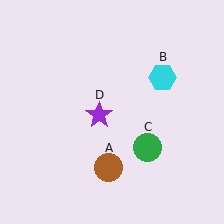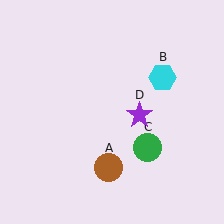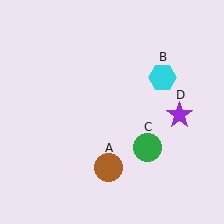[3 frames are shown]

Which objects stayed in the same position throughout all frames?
Brown circle (object A) and cyan hexagon (object B) and green circle (object C) remained stationary.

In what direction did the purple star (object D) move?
The purple star (object D) moved right.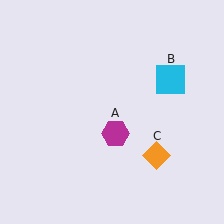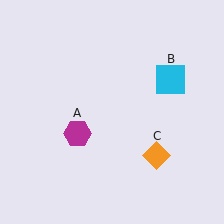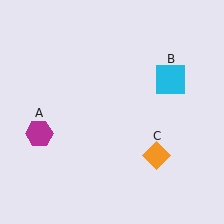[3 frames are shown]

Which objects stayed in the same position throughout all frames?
Cyan square (object B) and orange diamond (object C) remained stationary.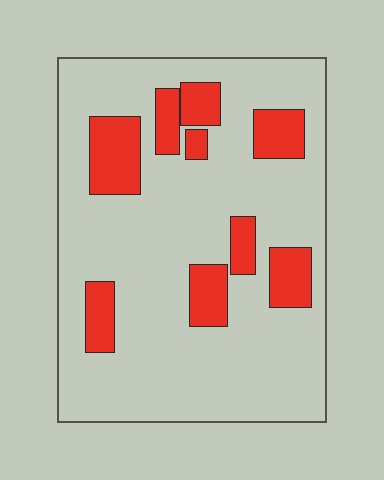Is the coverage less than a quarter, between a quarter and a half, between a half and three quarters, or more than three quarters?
Less than a quarter.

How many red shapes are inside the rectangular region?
9.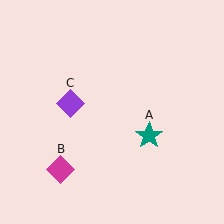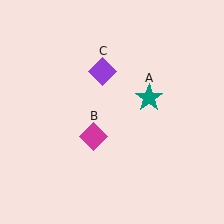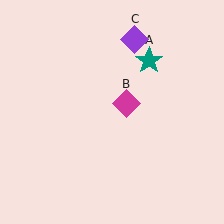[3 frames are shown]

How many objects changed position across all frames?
3 objects changed position: teal star (object A), magenta diamond (object B), purple diamond (object C).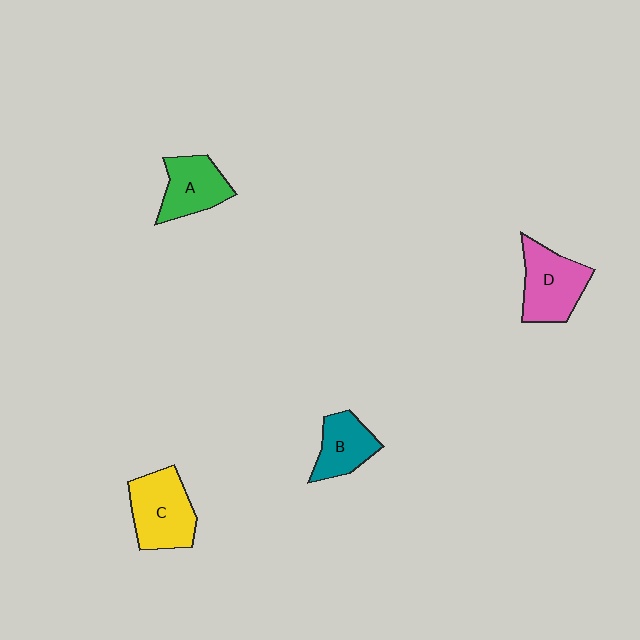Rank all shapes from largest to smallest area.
From largest to smallest: C (yellow), D (pink), A (green), B (teal).